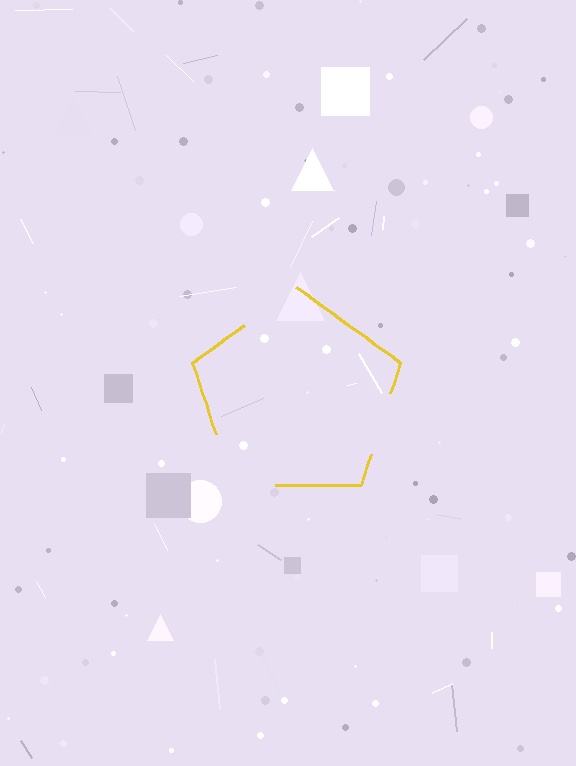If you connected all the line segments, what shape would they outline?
They would outline a pentagon.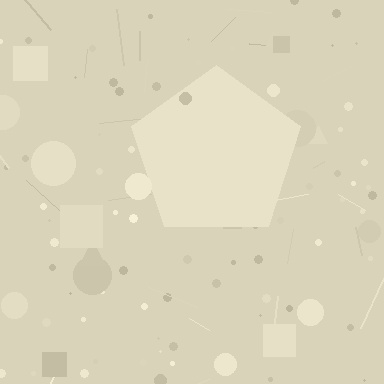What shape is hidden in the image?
A pentagon is hidden in the image.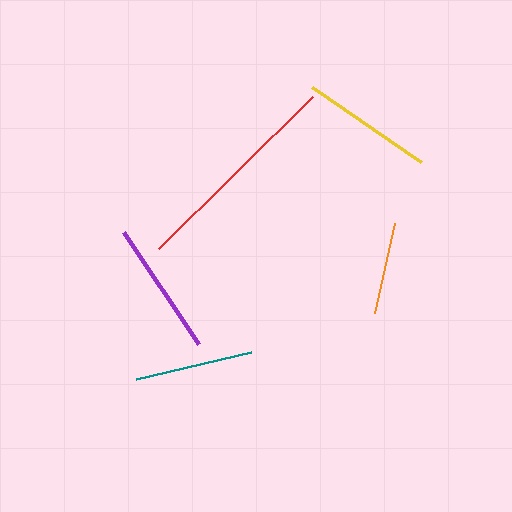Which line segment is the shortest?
The orange line is the shortest at approximately 93 pixels.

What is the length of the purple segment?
The purple segment is approximately 135 pixels long.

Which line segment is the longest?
The red line is the longest at approximately 216 pixels.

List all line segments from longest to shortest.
From longest to shortest: red, purple, yellow, teal, orange.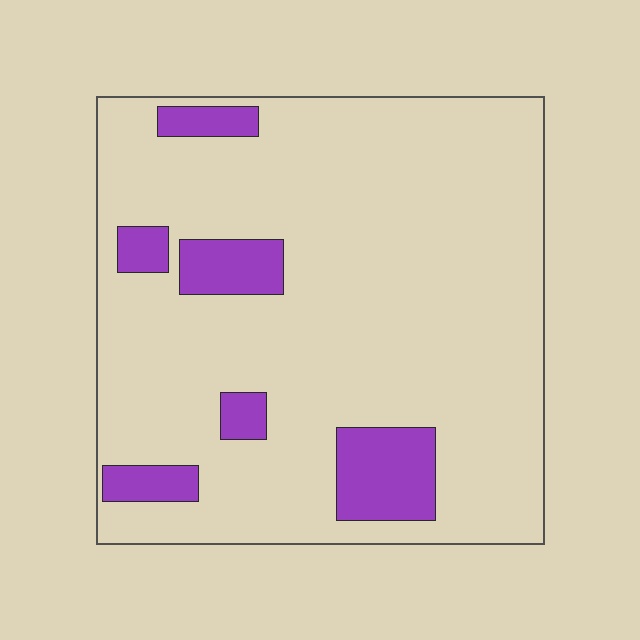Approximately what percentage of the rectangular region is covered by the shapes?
Approximately 15%.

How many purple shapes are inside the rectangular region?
6.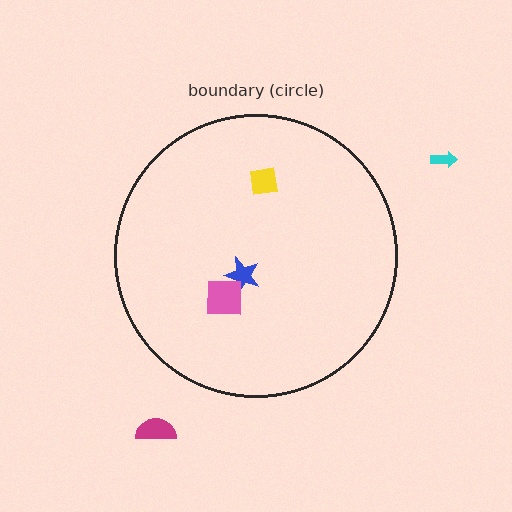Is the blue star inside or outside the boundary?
Inside.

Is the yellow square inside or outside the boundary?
Inside.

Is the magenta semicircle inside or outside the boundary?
Outside.